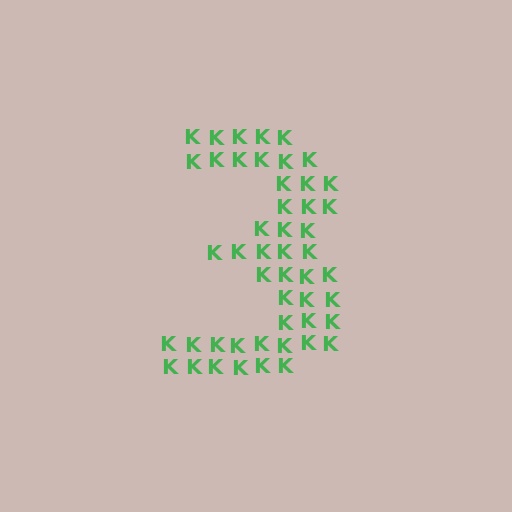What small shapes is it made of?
It is made of small letter K's.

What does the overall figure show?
The overall figure shows the digit 3.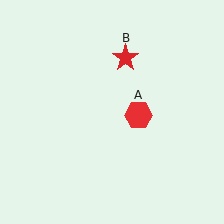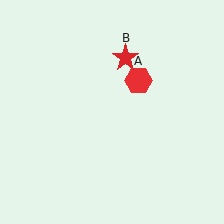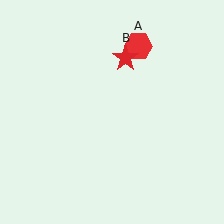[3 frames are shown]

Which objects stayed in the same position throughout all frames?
Red star (object B) remained stationary.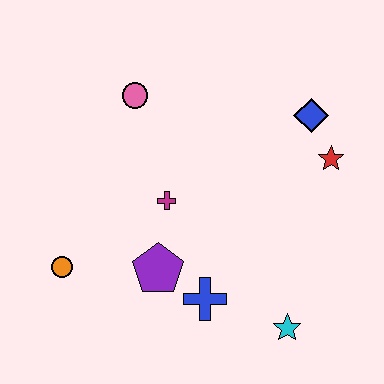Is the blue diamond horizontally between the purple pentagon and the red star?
Yes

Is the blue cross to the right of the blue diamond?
No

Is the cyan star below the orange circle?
Yes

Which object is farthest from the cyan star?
The pink circle is farthest from the cyan star.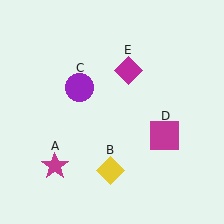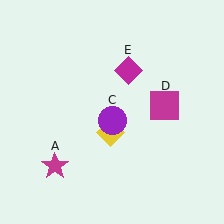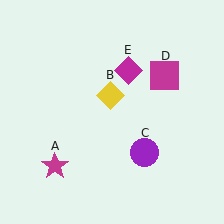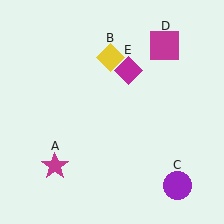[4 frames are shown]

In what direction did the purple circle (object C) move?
The purple circle (object C) moved down and to the right.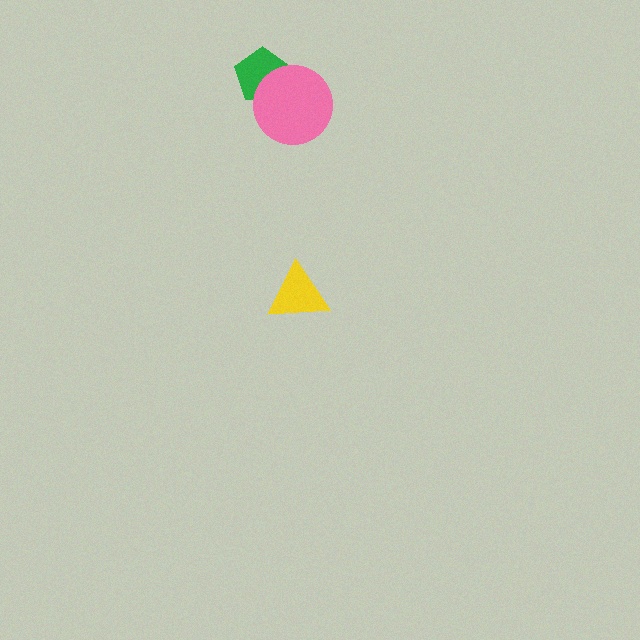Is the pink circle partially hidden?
No, no other shape covers it.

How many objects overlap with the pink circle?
1 object overlaps with the pink circle.